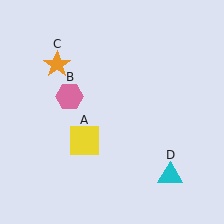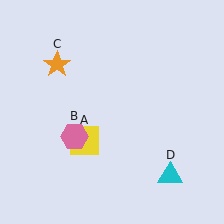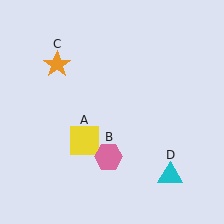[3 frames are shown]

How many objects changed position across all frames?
1 object changed position: pink hexagon (object B).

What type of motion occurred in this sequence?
The pink hexagon (object B) rotated counterclockwise around the center of the scene.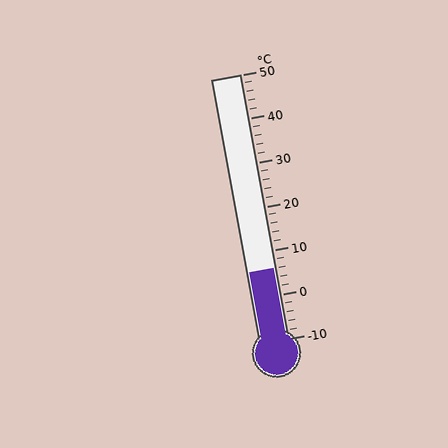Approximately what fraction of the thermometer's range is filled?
The thermometer is filled to approximately 25% of its range.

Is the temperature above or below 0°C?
The temperature is above 0°C.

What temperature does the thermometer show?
The thermometer shows approximately 6°C.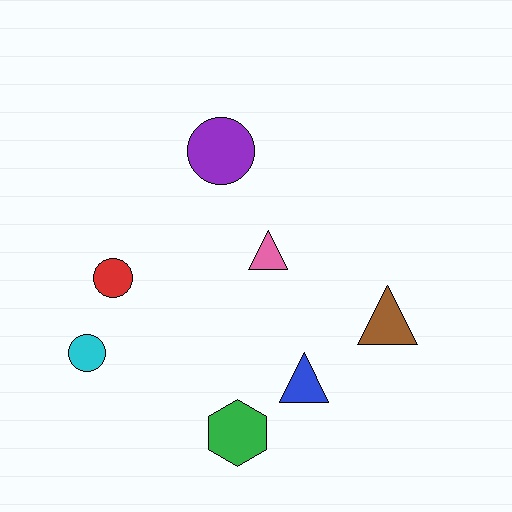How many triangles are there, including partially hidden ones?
There are 3 triangles.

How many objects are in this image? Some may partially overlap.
There are 7 objects.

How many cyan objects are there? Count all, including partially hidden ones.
There is 1 cyan object.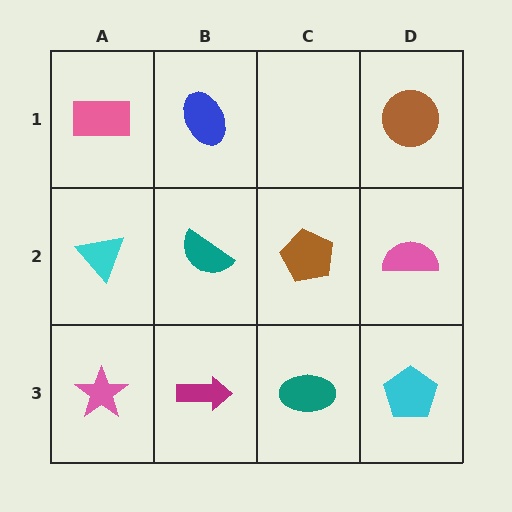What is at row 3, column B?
A magenta arrow.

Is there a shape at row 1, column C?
No, that cell is empty.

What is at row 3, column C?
A teal ellipse.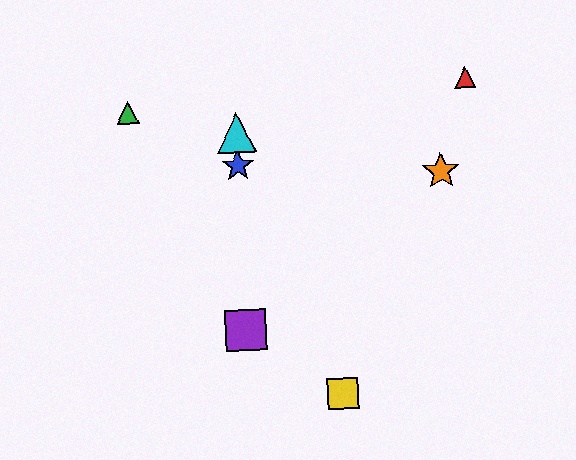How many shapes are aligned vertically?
3 shapes (the blue star, the purple square, the cyan triangle) are aligned vertically.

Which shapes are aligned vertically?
The blue star, the purple square, the cyan triangle are aligned vertically.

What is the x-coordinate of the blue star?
The blue star is at x≈238.